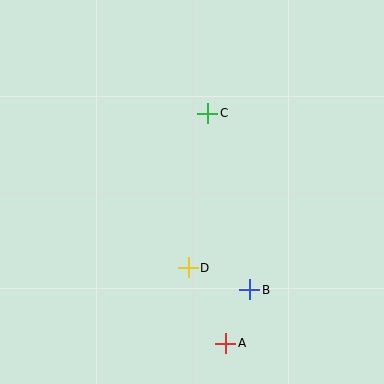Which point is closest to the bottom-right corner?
Point A is closest to the bottom-right corner.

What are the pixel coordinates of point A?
Point A is at (226, 343).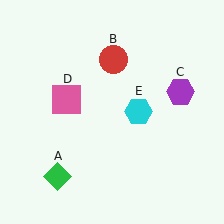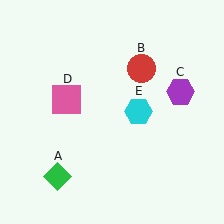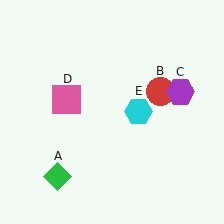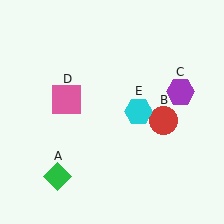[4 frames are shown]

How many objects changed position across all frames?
1 object changed position: red circle (object B).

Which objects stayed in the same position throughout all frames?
Green diamond (object A) and purple hexagon (object C) and pink square (object D) and cyan hexagon (object E) remained stationary.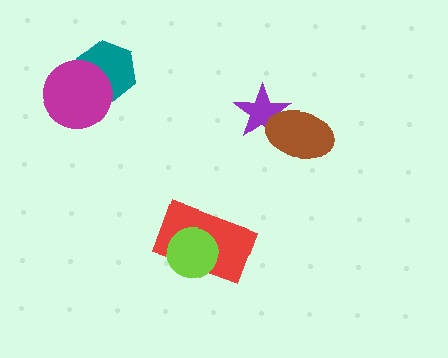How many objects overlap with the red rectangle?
1 object overlaps with the red rectangle.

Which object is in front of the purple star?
The brown ellipse is in front of the purple star.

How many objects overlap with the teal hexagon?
1 object overlaps with the teal hexagon.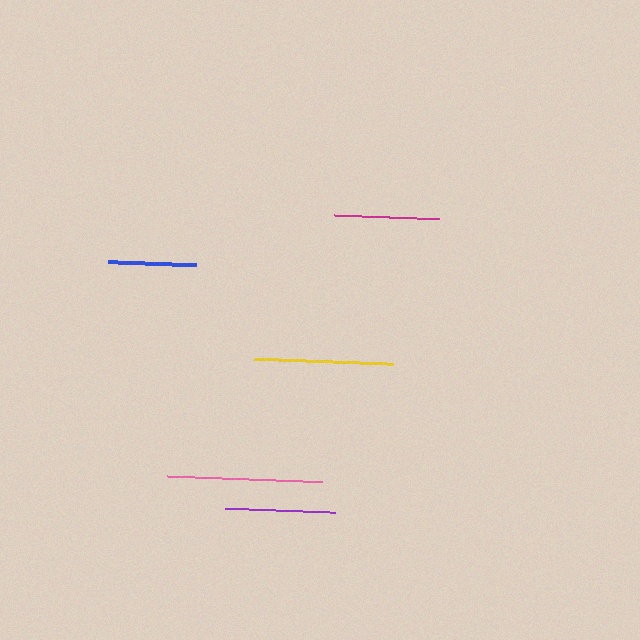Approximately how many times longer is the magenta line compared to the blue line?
The magenta line is approximately 1.2 times the length of the blue line.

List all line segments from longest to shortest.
From longest to shortest: pink, yellow, purple, magenta, blue.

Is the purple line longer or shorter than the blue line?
The purple line is longer than the blue line.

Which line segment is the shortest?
The blue line is the shortest at approximately 88 pixels.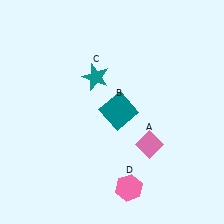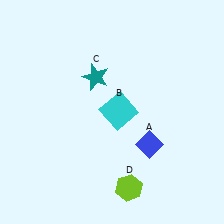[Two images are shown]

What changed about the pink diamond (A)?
In Image 1, A is pink. In Image 2, it changed to blue.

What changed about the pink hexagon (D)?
In Image 1, D is pink. In Image 2, it changed to lime.